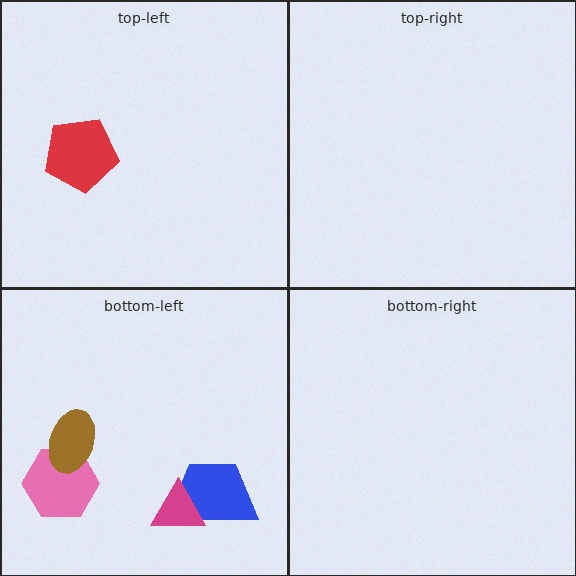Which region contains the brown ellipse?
The bottom-left region.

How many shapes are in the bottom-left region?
4.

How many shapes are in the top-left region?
1.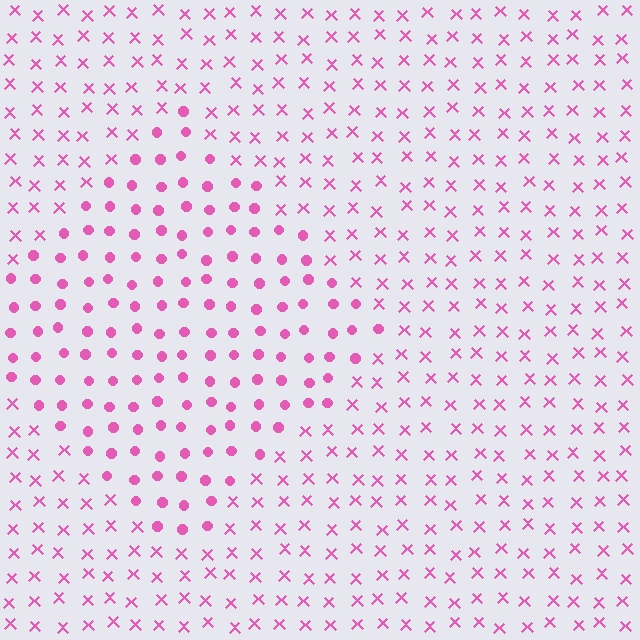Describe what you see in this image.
The image is filled with small pink elements arranged in a uniform grid. A diamond-shaped region contains circles, while the surrounding area contains X marks. The boundary is defined purely by the change in element shape.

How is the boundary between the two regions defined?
The boundary is defined by a change in element shape: circles inside vs. X marks outside. All elements share the same color and spacing.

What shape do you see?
I see a diamond.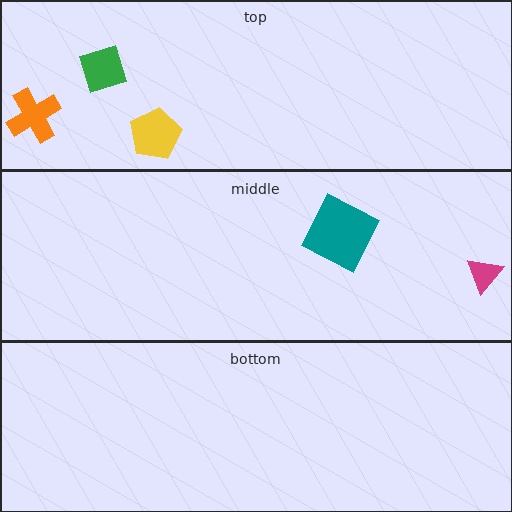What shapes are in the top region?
The green diamond, the orange cross, the yellow pentagon.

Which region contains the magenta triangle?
The middle region.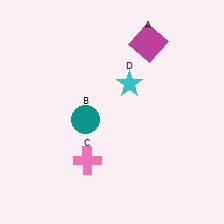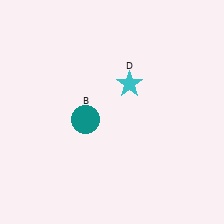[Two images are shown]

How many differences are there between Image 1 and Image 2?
There are 2 differences between the two images.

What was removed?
The magenta square (A), the pink cross (C) were removed in Image 2.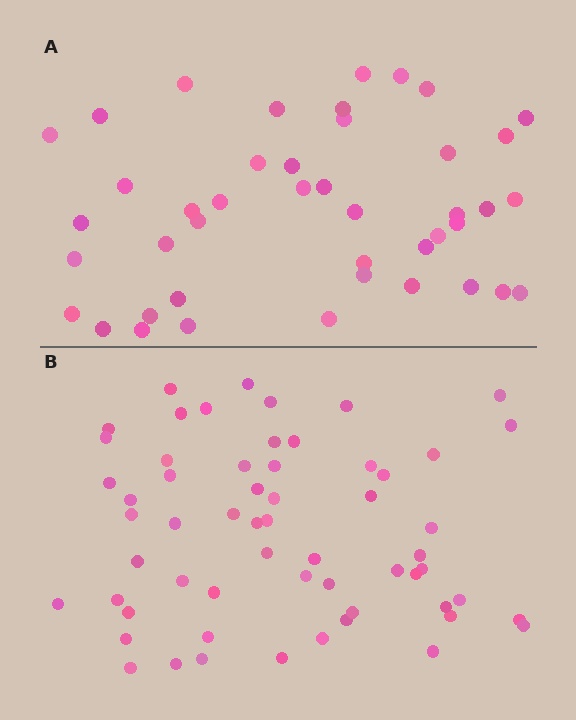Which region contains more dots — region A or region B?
Region B (the bottom region) has more dots.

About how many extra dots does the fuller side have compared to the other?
Region B has approximately 15 more dots than region A.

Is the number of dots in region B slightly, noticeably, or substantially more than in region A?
Region B has noticeably more, but not dramatically so. The ratio is roughly 1.4 to 1.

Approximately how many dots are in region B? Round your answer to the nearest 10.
About 60 dots. (The exact count is 59, which rounds to 60.)